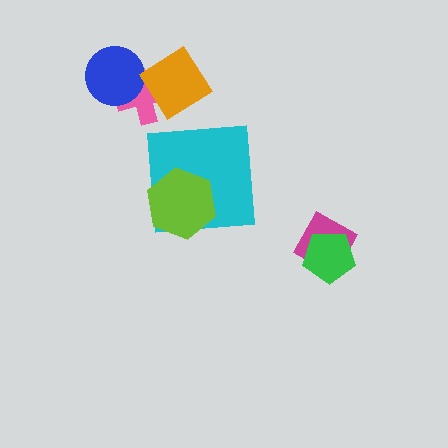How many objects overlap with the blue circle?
1 object overlaps with the blue circle.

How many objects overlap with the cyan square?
1 object overlaps with the cyan square.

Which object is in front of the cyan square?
The lime hexagon is in front of the cyan square.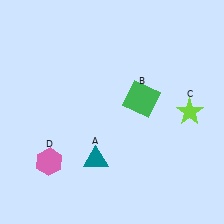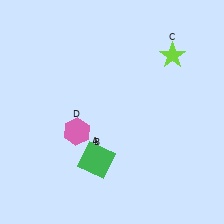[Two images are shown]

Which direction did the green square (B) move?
The green square (B) moved down.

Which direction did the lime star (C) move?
The lime star (C) moved up.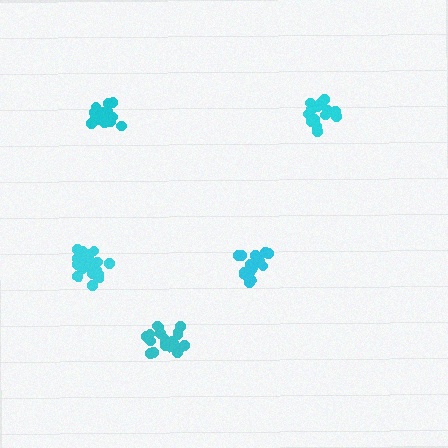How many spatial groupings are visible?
There are 5 spatial groupings.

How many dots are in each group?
Group 1: 21 dots, Group 2: 15 dots, Group 3: 21 dots, Group 4: 17 dots, Group 5: 18 dots (92 total).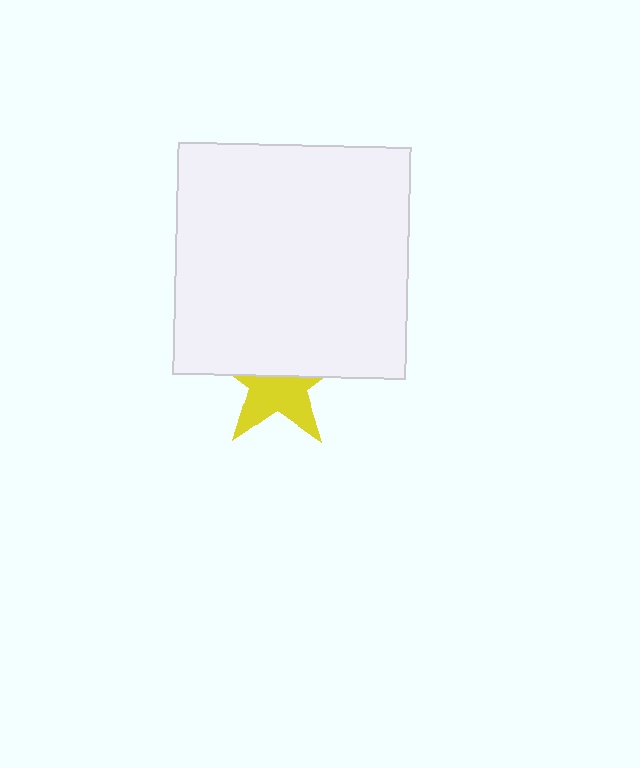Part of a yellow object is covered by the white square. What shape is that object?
It is a star.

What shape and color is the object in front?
The object in front is a white square.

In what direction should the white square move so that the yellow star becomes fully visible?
The white square should move up. That is the shortest direction to clear the overlap and leave the yellow star fully visible.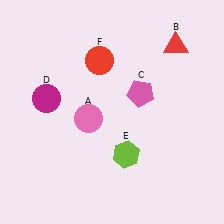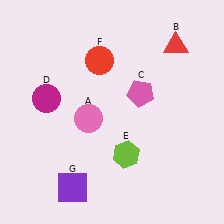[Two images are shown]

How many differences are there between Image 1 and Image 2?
There is 1 difference between the two images.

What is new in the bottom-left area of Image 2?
A purple square (G) was added in the bottom-left area of Image 2.